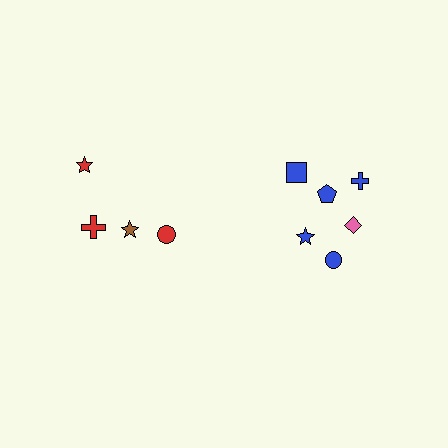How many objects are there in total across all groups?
There are 10 objects.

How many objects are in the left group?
There are 4 objects.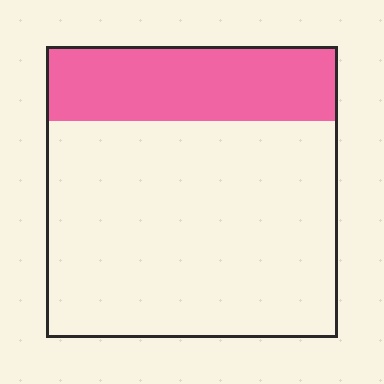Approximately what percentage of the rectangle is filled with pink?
Approximately 25%.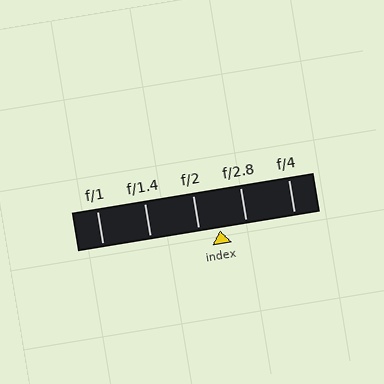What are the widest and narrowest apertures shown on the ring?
The widest aperture shown is f/1 and the narrowest is f/4.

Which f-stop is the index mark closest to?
The index mark is closest to f/2.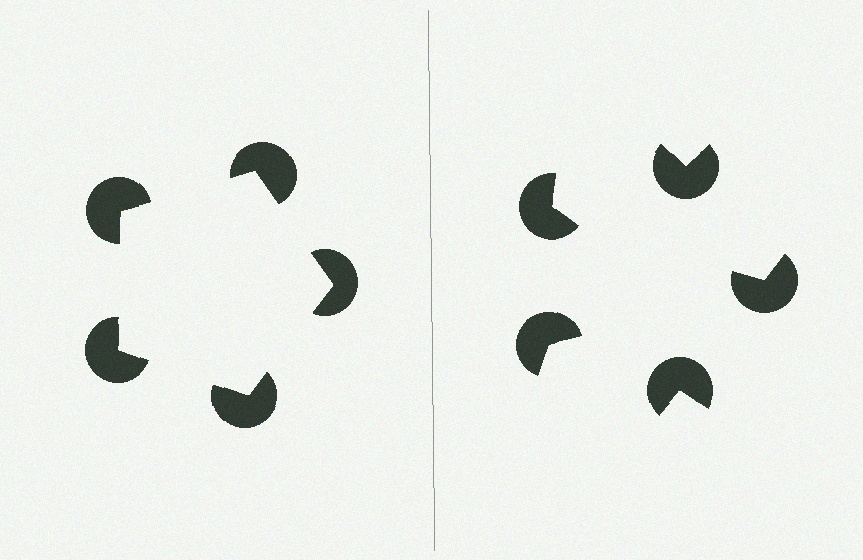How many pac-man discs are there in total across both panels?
10 — 5 on each side.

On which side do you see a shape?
An illusory pentagon appears on the left side. On the right side the wedge cuts are rotated, so no coherent shape forms.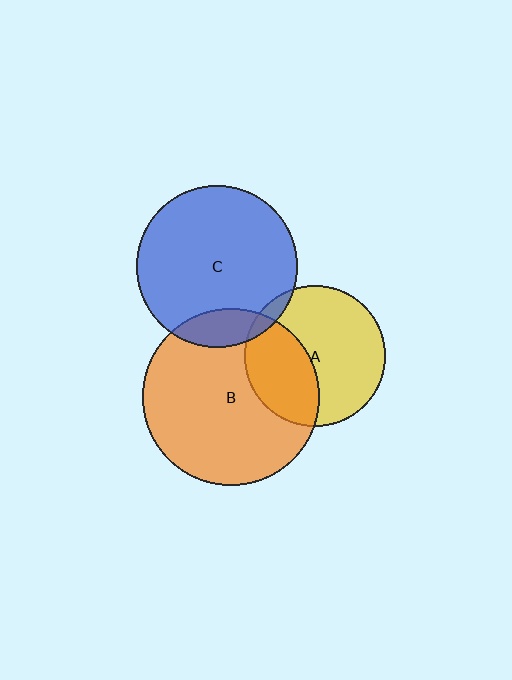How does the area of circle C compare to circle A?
Approximately 1.3 times.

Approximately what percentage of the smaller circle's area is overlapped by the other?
Approximately 40%.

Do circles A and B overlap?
Yes.